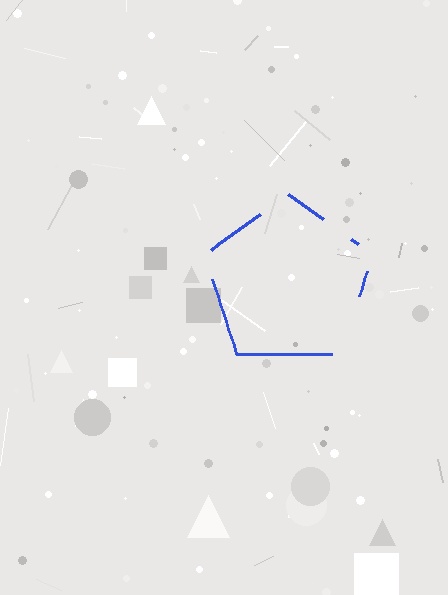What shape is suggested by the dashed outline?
The dashed outline suggests a pentagon.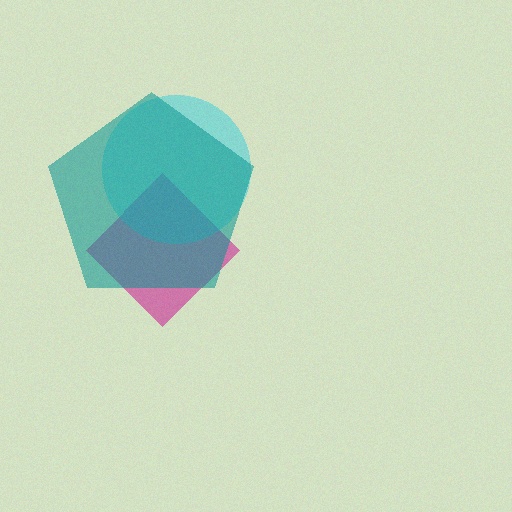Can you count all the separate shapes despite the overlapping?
Yes, there are 3 separate shapes.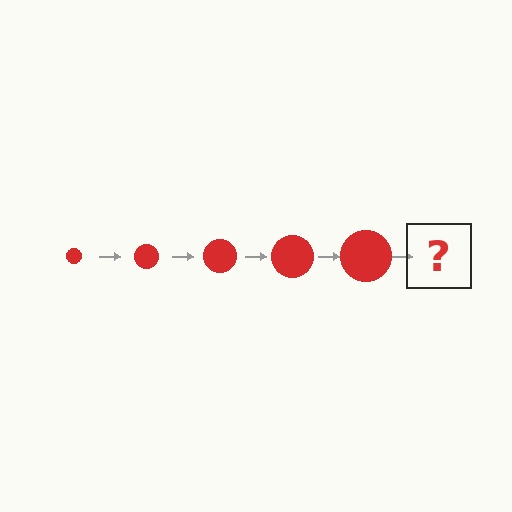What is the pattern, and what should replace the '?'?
The pattern is that the circle gets progressively larger each step. The '?' should be a red circle, larger than the previous one.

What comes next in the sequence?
The next element should be a red circle, larger than the previous one.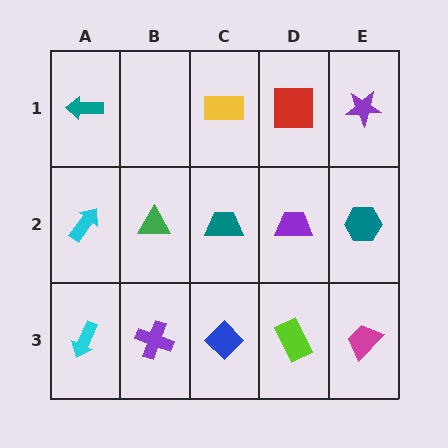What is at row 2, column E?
A teal hexagon.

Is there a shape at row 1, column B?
No, that cell is empty.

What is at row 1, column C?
A yellow rectangle.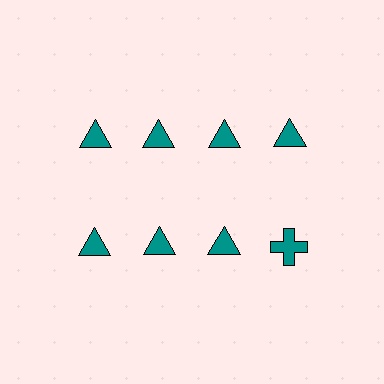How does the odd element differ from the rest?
It has a different shape: cross instead of triangle.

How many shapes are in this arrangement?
There are 8 shapes arranged in a grid pattern.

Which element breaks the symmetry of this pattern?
The teal cross in the second row, second from right column breaks the symmetry. All other shapes are teal triangles.